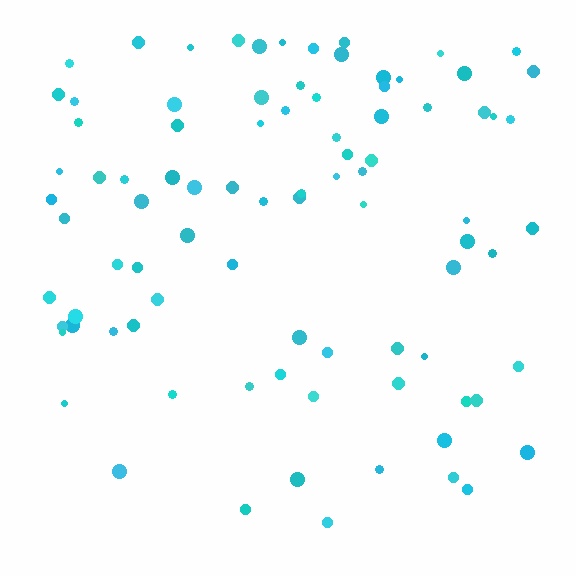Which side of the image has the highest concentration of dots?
The top.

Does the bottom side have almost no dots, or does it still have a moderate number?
Still a moderate number, just noticeably fewer than the top.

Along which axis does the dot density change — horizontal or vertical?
Vertical.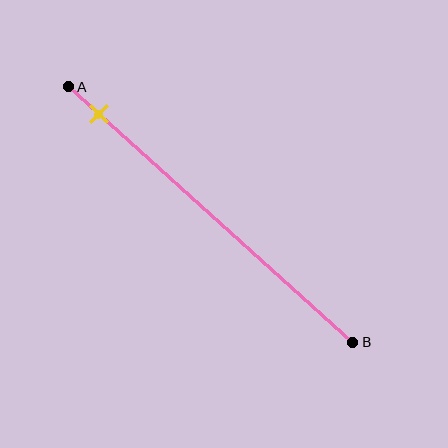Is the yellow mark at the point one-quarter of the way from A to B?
No, the mark is at about 10% from A, not at the 25% one-quarter point.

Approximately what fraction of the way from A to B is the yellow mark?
The yellow mark is approximately 10% of the way from A to B.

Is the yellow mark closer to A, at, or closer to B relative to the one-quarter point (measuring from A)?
The yellow mark is closer to point A than the one-quarter point of segment AB.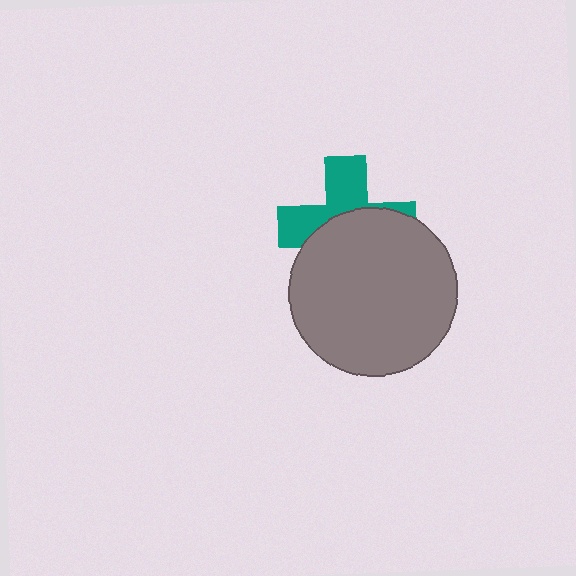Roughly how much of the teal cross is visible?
About half of it is visible (roughly 45%).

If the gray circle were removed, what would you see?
You would see the complete teal cross.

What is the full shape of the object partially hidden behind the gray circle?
The partially hidden object is a teal cross.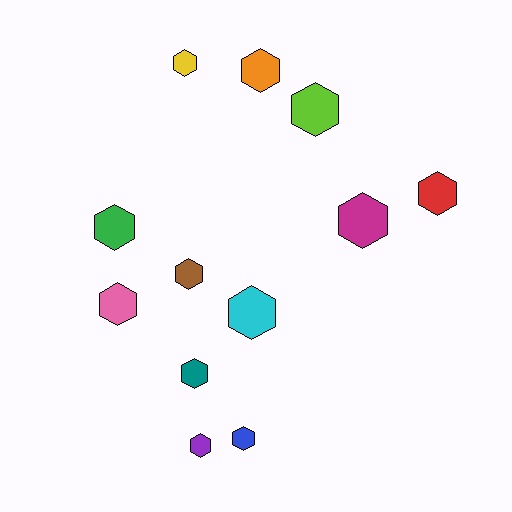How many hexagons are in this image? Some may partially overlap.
There are 12 hexagons.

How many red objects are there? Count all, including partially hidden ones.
There is 1 red object.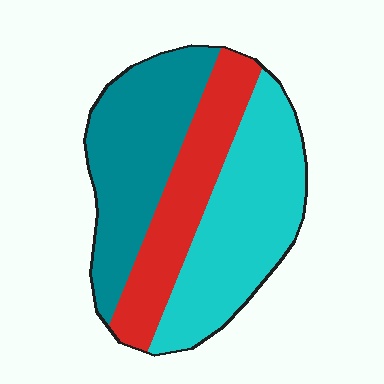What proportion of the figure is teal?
Teal covers around 35% of the figure.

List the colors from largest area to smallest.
From largest to smallest: cyan, teal, red.